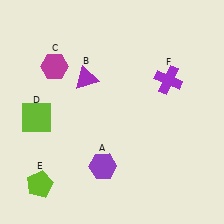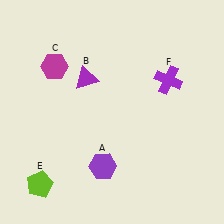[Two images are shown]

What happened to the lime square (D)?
The lime square (D) was removed in Image 2. It was in the bottom-left area of Image 1.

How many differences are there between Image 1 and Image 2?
There is 1 difference between the two images.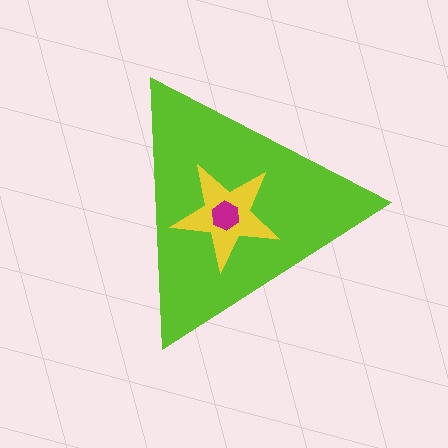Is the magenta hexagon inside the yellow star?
Yes.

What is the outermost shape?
The lime triangle.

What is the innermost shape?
The magenta hexagon.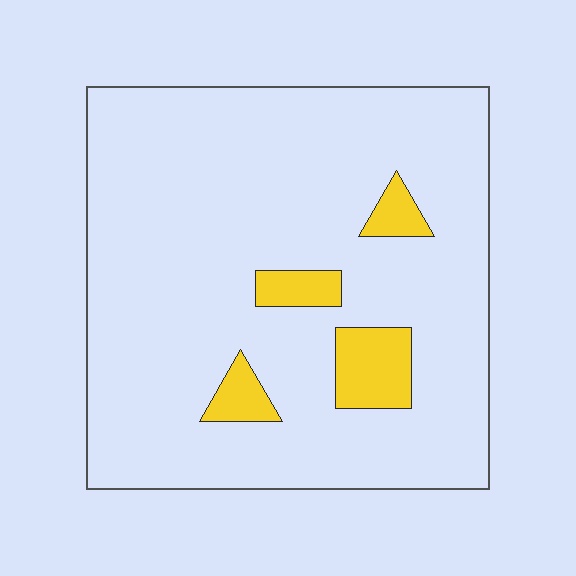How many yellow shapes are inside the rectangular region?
4.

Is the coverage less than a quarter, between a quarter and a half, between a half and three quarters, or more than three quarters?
Less than a quarter.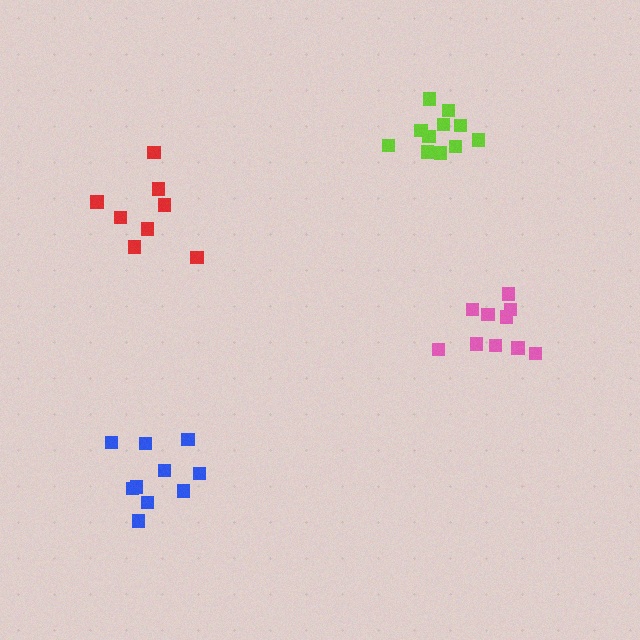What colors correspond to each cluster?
The clusters are colored: pink, red, blue, lime.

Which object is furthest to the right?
The pink cluster is rightmost.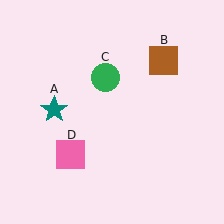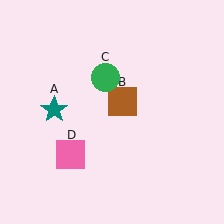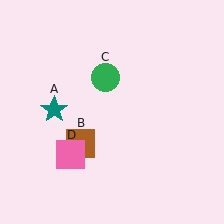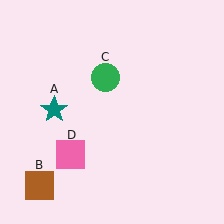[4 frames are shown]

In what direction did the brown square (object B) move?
The brown square (object B) moved down and to the left.